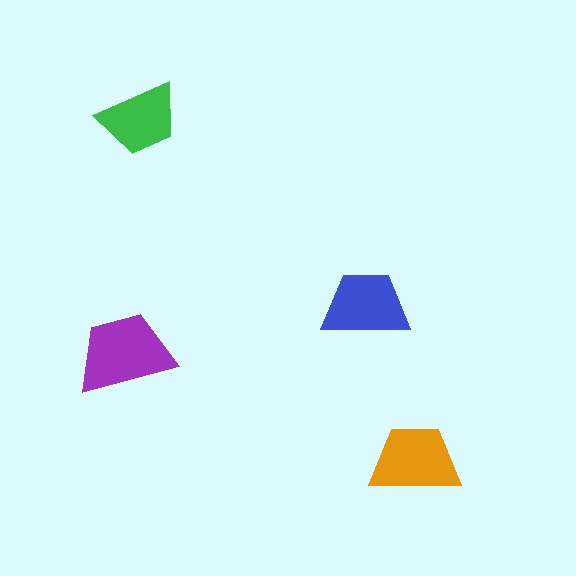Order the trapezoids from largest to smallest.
the purple one, the orange one, the blue one, the green one.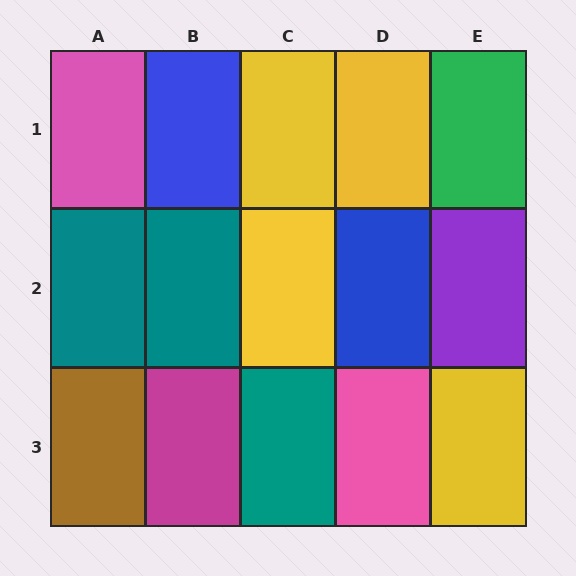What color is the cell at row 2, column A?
Teal.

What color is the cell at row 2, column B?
Teal.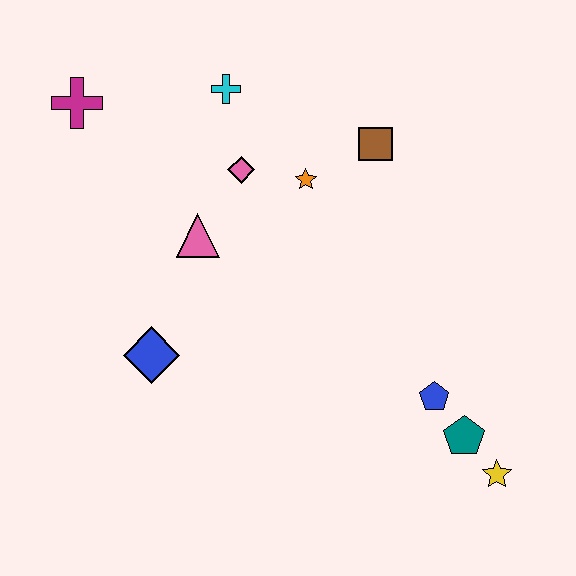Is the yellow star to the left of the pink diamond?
No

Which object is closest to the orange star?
The pink diamond is closest to the orange star.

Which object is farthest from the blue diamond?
The yellow star is farthest from the blue diamond.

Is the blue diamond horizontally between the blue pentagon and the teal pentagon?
No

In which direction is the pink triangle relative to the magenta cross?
The pink triangle is below the magenta cross.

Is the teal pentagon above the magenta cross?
No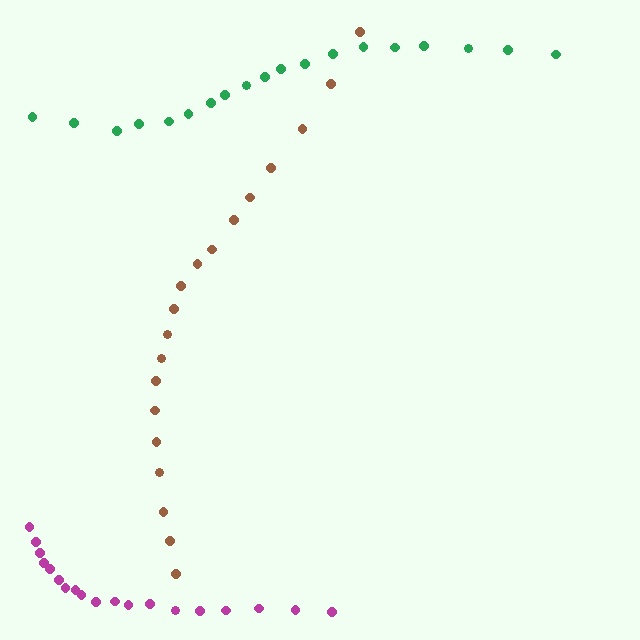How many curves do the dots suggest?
There are 3 distinct paths.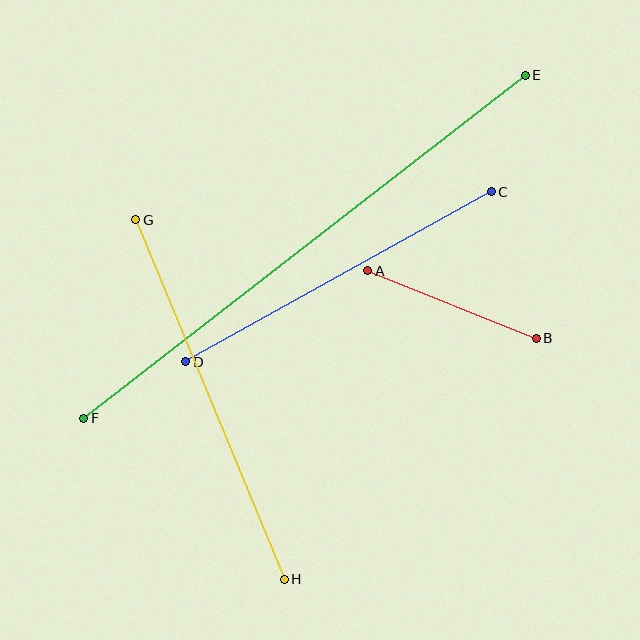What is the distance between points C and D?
The distance is approximately 350 pixels.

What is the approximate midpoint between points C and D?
The midpoint is at approximately (338, 277) pixels.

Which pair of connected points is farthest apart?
Points E and F are farthest apart.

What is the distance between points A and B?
The distance is approximately 181 pixels.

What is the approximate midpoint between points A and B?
The midpoint is at approximately (452, 305) pixels.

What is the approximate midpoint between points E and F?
The midpoint is at approximately (304, 247) pixels.